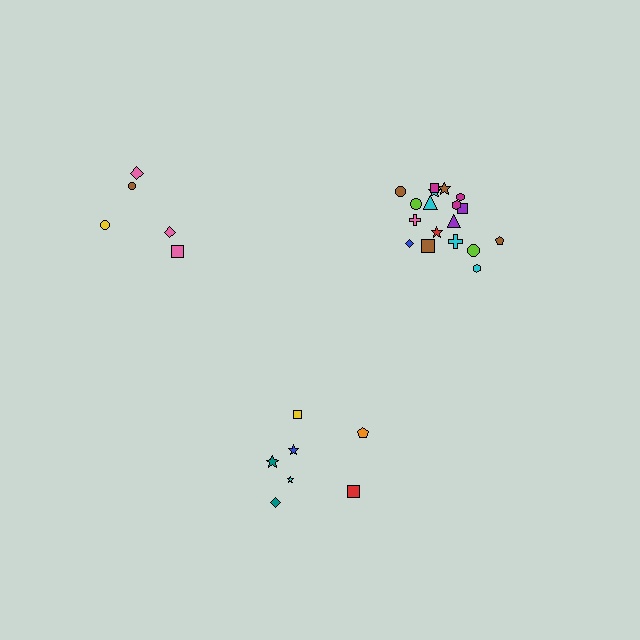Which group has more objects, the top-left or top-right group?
The top-right group.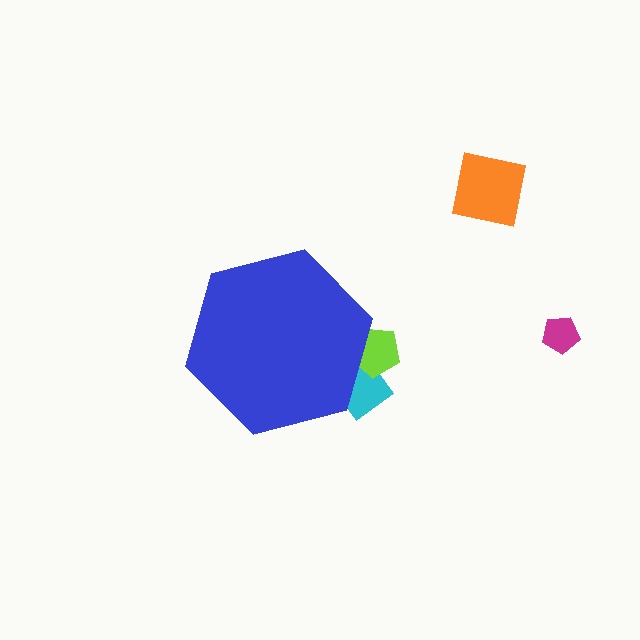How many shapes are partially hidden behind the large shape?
2 shapes are partially hidden.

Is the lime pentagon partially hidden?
Yes, the lime pentagon is partially hidden behind the blue hexagon.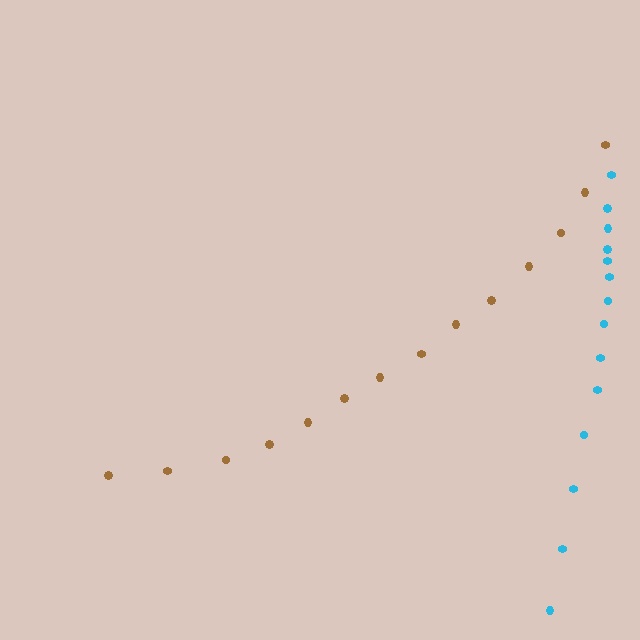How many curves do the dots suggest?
There are 2 distinct paths.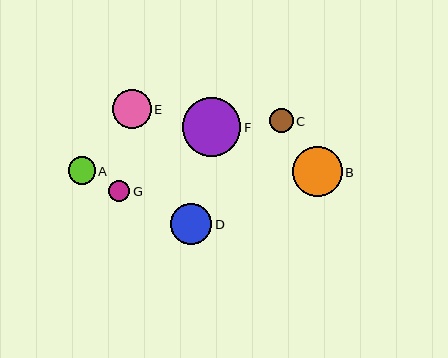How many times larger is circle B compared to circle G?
Circle B is approximately 2.4 times the size of circle G.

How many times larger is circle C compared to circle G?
Circle C is approximately 1.1 times the size of circle G.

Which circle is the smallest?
Circle G is the smallest with a size of approximately 21 pixels.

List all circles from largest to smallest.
From largest to smallest: F, B, D, E, A, C, G.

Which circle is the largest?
Circle F is the largest with a size of approximately 59 pixels.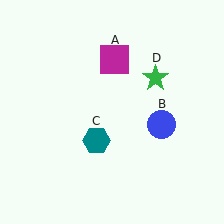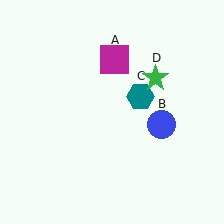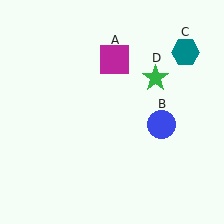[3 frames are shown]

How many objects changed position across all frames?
1 object changed position: teal hexagon (object C).